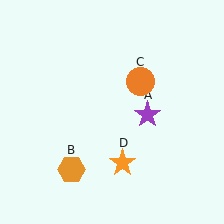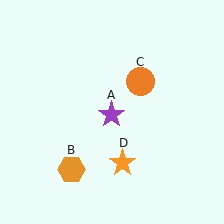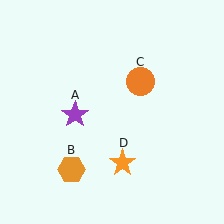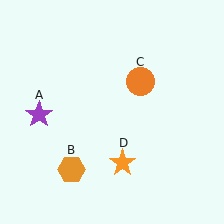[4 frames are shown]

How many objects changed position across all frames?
1 object changed position: purple star (object A).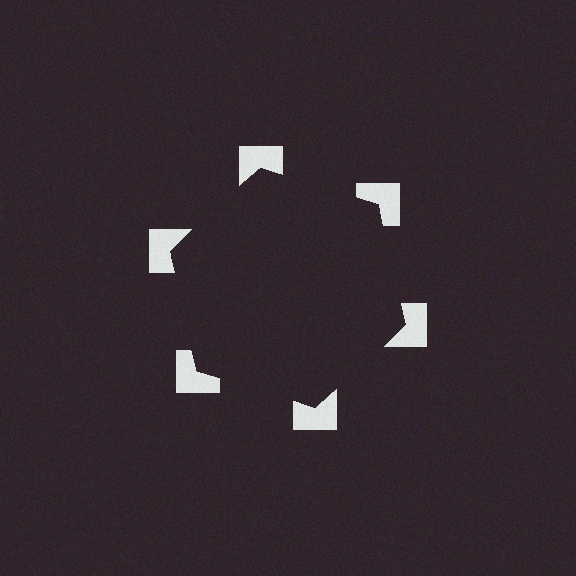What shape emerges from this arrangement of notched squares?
An illusory hexagon — its edges are inferred from the aligned wedge cuts in the notched squares, not physically drawn.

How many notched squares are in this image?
There are 6 — one at each vertex of the illusory hexagon.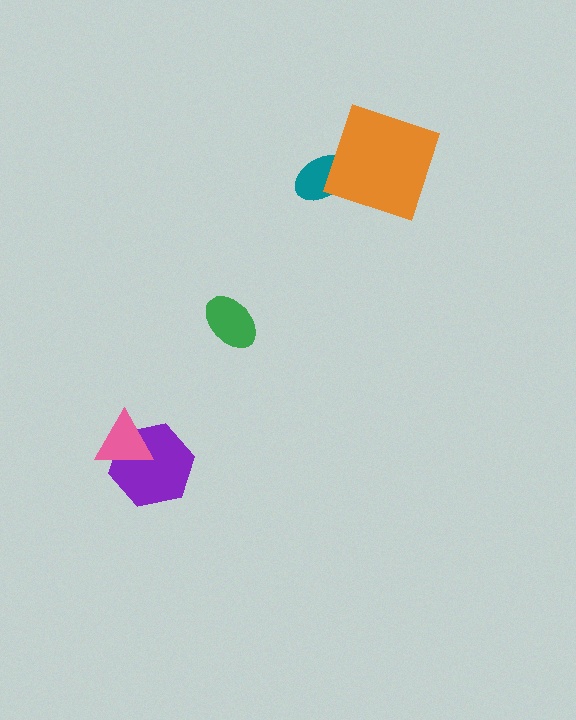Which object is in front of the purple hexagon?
The pink triangle is in front of the purple hexagon.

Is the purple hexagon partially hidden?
Yes, it is partially covered by another shape.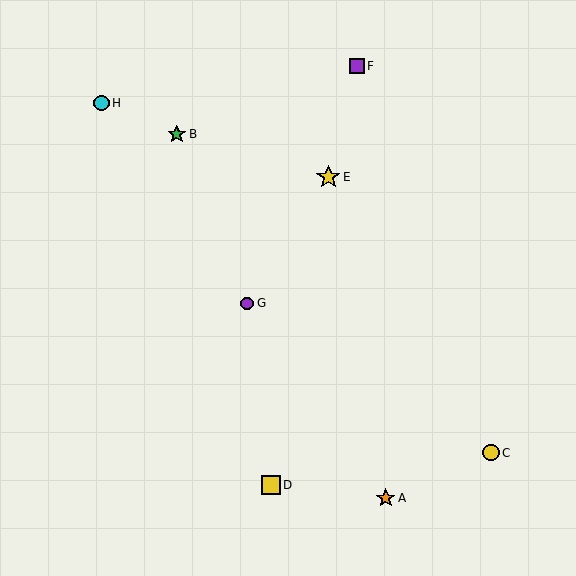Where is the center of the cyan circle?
The center of the cyan circle is at (101, 103).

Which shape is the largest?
The yellow star (labeled E) is the largest.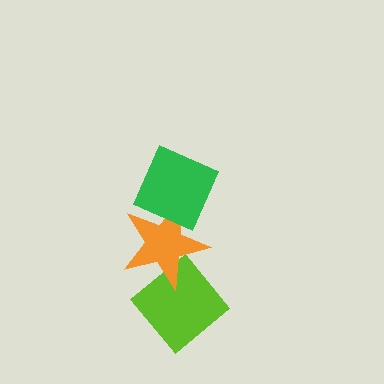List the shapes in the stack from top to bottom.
From top to bottom: the green diamond, the orange star, the lime diamond.